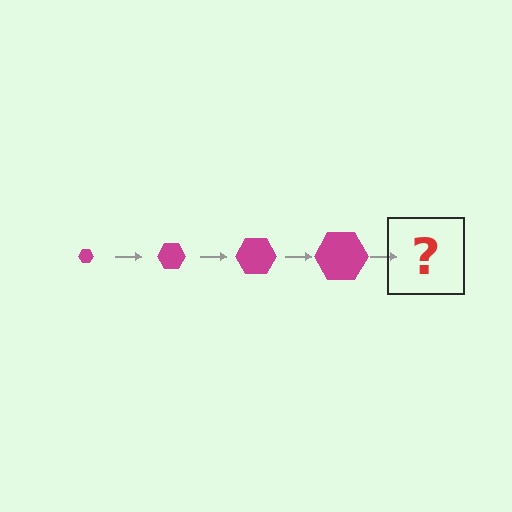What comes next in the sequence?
The next element should be a magenta hexagon, larger than the previous one.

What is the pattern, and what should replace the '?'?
The pattern is that the hexagon gets progressively larger each step. The '?' should be a magenta hexagon, larger than the previous one.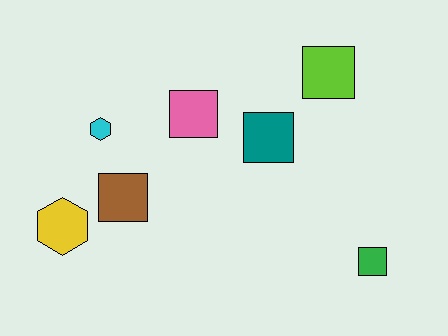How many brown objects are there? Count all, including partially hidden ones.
There is 1 brown object.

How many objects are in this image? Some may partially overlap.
There are 7 objects.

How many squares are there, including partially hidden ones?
There are 5 squares.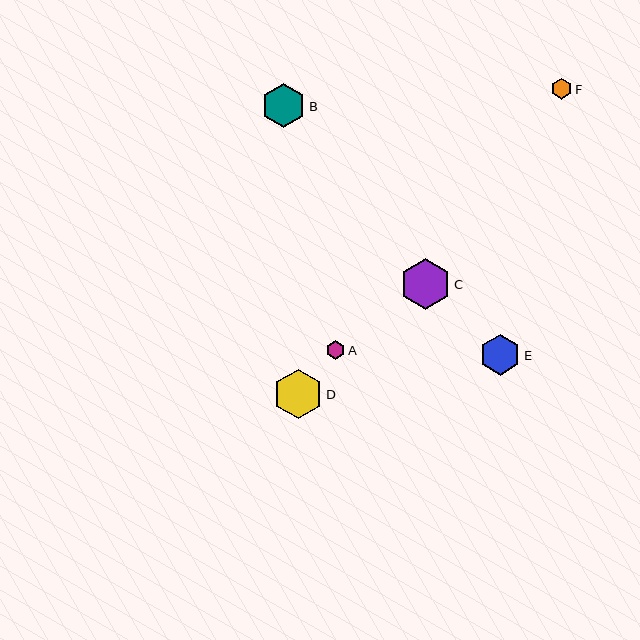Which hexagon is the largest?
Hexagon C is the largest with a size of approximately 51 pixels.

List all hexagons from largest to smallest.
From largest to smallest: C, D, B, E, F, A.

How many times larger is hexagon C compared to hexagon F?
Hexagon C is approximately 2.4 times the size of hexagon F.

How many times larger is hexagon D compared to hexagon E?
Hexagon D is approximately 1.2 times the size of hexagon E.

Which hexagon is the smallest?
Hexagon A is the smallest with a size of approximately 19 pixels.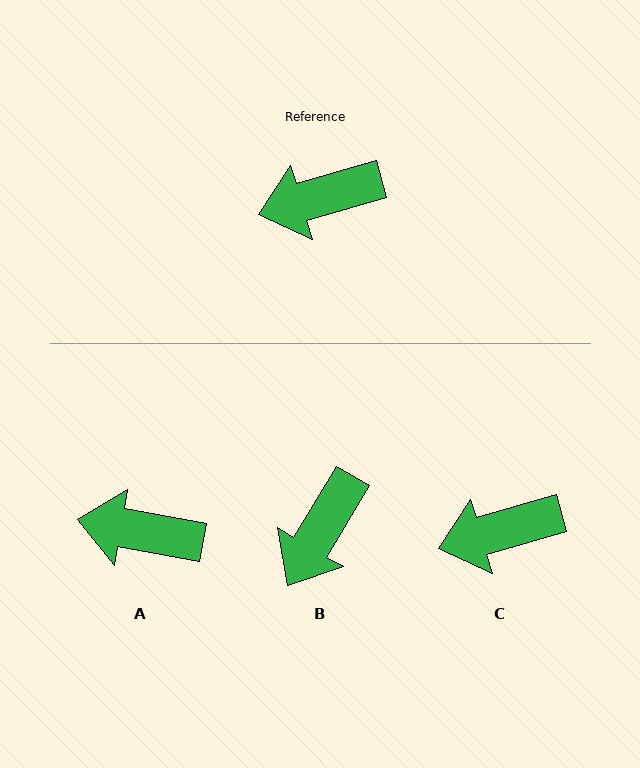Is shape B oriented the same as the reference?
No, it is off by about 43 degrees.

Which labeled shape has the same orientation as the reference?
C.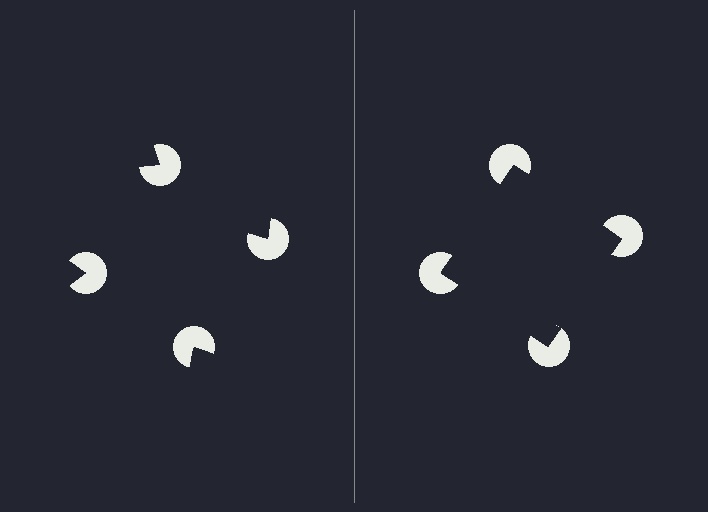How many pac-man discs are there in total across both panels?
8 — 4 on each side.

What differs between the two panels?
The pac-man discs are positioned identically on both sides; only the wedge orientations differ. On the right they align to a square; on the left they are misaligned.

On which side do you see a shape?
An illusory square appears on the right side. On the left side the wedge cuts are rotated, so no coherent shape forms.